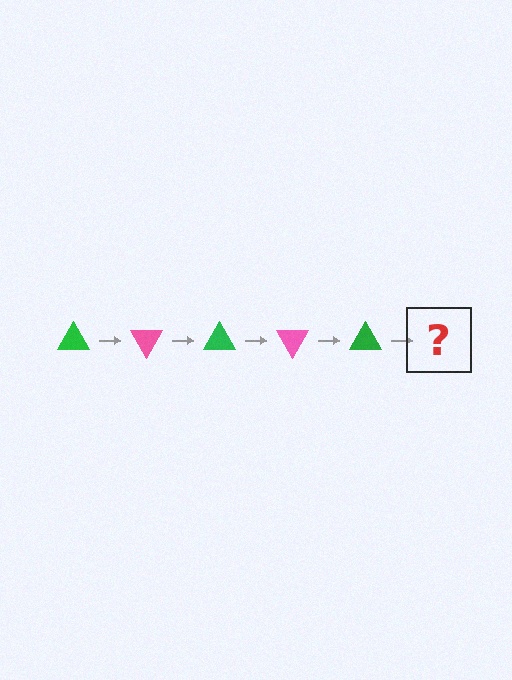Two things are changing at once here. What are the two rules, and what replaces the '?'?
The two rules are that it rotates 60 degrees each step and the color cycles through green and pink. The '?' should be a pink triangle, rotated 300 degrees from the start.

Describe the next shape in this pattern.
It should be a pink triangle, rotated 300 degrees from the start.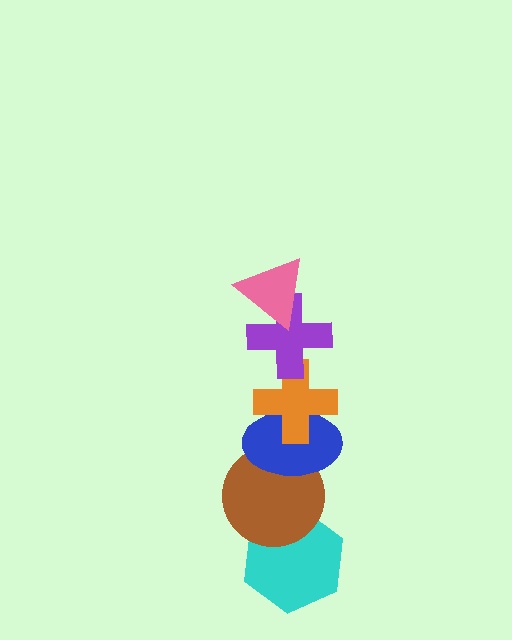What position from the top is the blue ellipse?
The blue ellipse is 4th from the top.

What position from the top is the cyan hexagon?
The cyan hexagon is 6th from the top.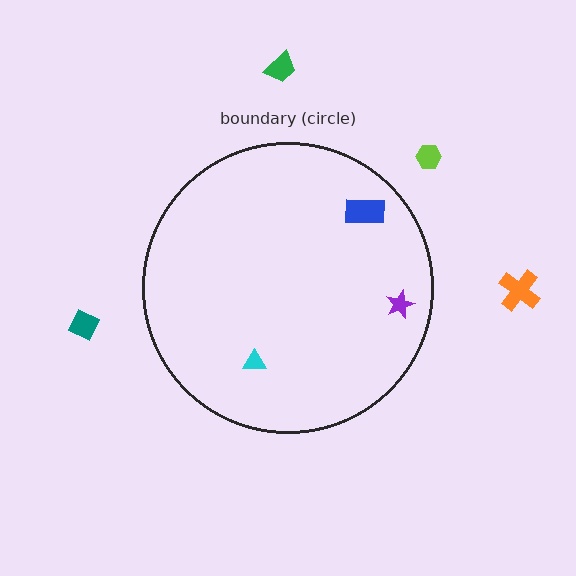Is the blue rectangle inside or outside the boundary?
Inside.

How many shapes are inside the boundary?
3 inside, 4 outside.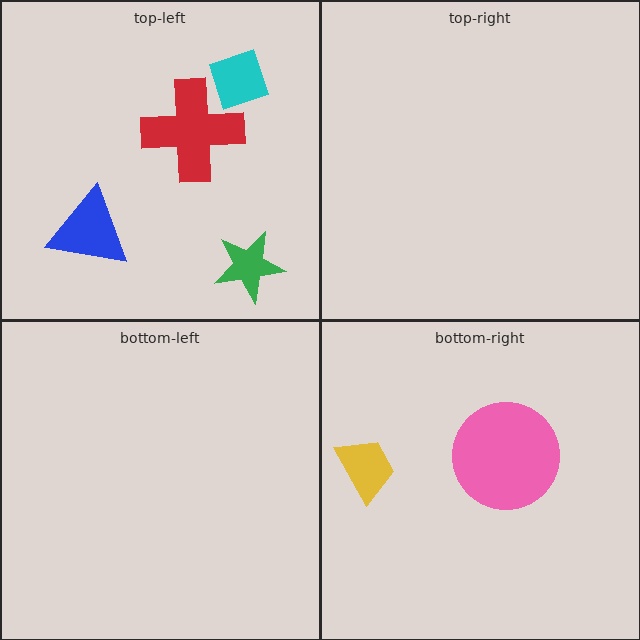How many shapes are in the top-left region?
4.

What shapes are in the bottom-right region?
The yellow trapezoid, the pink circle.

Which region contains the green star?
The top-left region.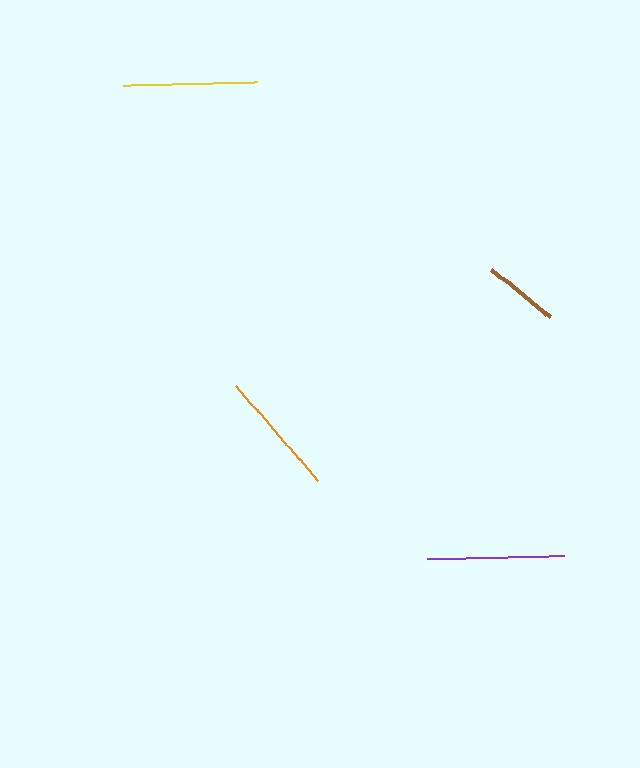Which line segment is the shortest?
The brown line is the shortest at approximately 77 pixels.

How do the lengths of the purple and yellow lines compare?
The purple and yellow lines are approximately the same length.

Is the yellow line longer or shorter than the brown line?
The yellow line is longer than the brown line.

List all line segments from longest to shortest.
From longest to shortest: purple, yellow, orange, brown.